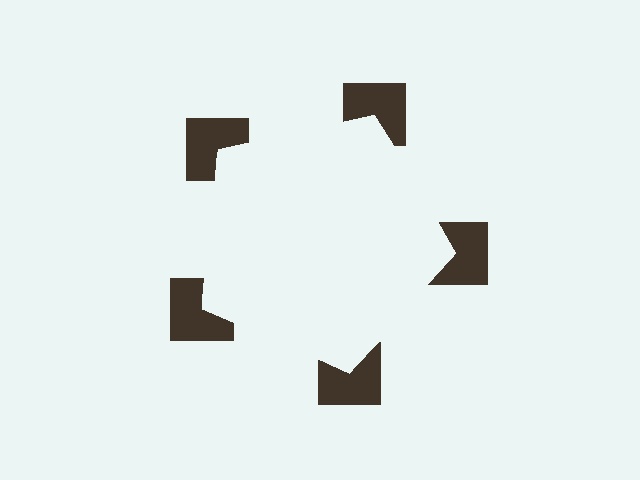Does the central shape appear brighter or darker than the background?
It typically appears slightly brighter than the background, even though no actual brightness change is drawn.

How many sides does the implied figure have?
5 sides.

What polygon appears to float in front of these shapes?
An illusory pentagon — its edges are inferred from the aligned wedge cuts in the notched squares, not physically drawn.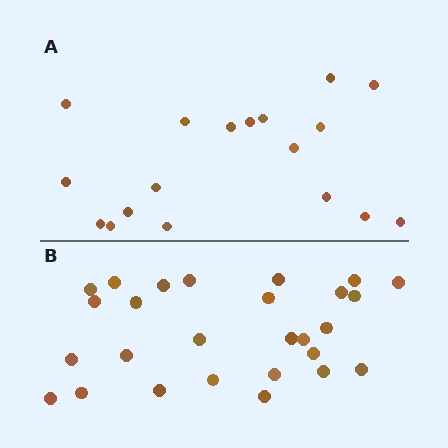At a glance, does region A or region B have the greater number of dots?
Region B (the bottom region) has more dots.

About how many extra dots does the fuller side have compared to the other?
Region B has roughly 8 or so more dots than region A.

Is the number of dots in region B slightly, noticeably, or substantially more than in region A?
Region B has substantially more. The ratio is roughly 1.5 to 1.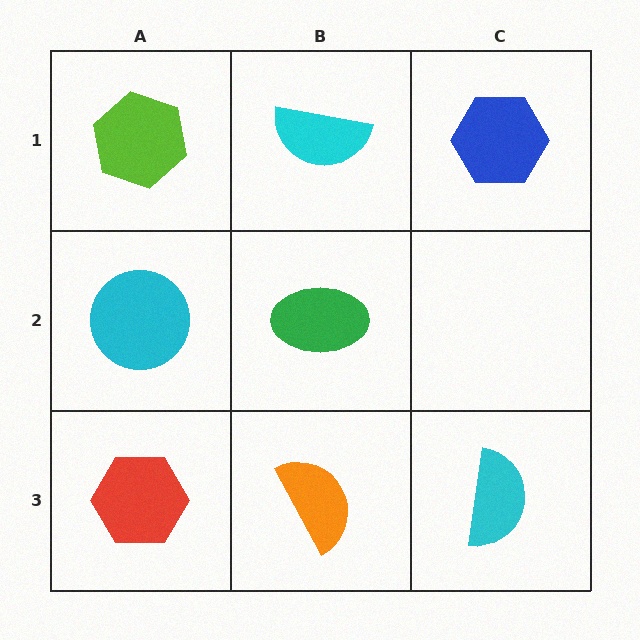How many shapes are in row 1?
3 shapes.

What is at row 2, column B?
A green ellipse.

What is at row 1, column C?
A blue hexagon.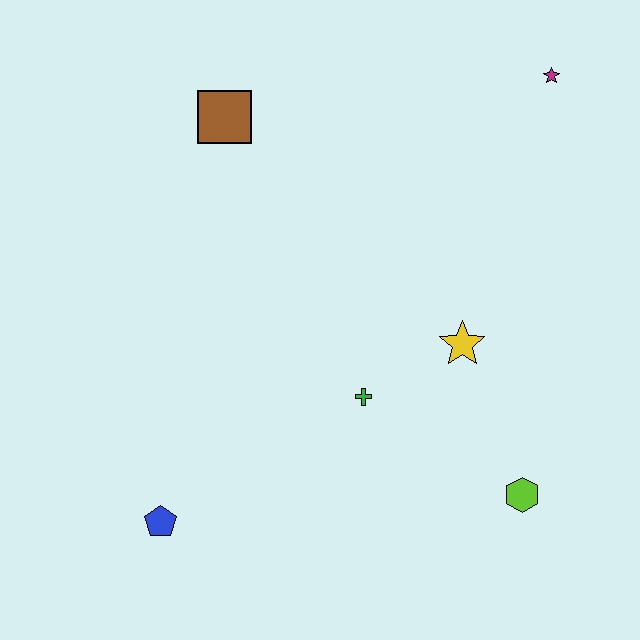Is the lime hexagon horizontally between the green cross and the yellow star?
No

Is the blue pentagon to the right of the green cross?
No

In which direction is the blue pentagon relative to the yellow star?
The blue pentagon is to the left of the yellow star.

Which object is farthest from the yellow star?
The blue pentagon is farthest from the yellow star.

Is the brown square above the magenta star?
No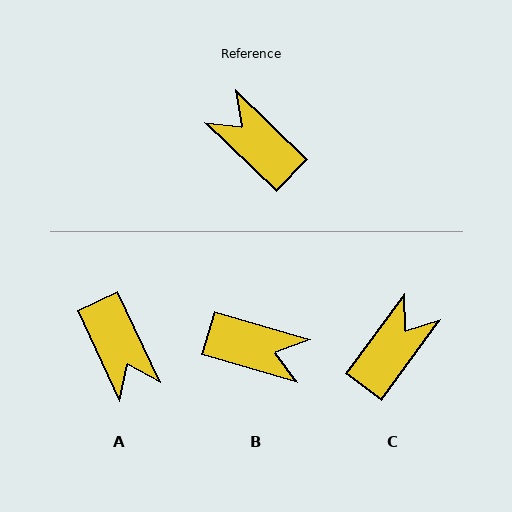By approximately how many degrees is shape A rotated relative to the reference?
Approximately 159 degrees counter-clockwise.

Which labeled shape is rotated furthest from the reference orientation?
A, about 159 degrees away.